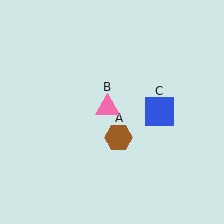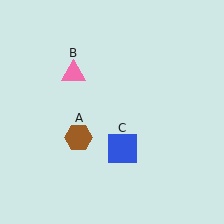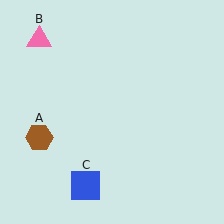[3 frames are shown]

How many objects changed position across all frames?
3 objects changed position: brown hexagon (object A), pink triangle (object B), blue square (object C).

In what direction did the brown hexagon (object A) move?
The brown hexagon (object A) moved left.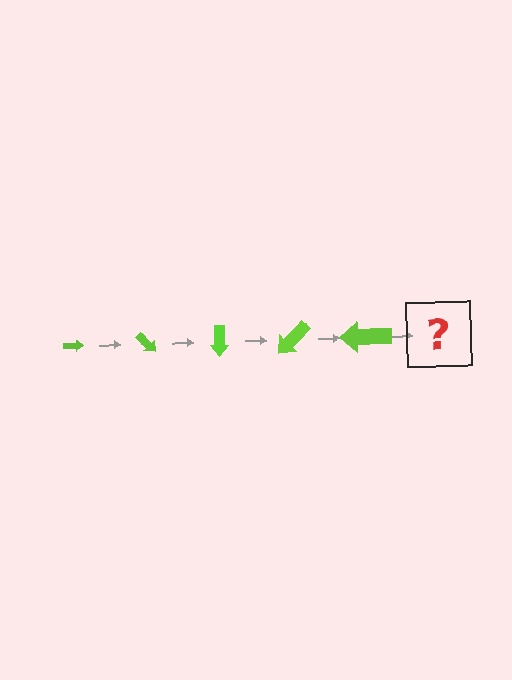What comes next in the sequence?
The next element should be an arrow, larger than the previous one and rotated 225 degrees from the start.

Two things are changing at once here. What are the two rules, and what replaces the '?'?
The two rules are that the arrow grows larger each step and it rotates 45 degrees each step. The '?' should be an arrow, larger than the previous one and rotated 225 degrees from the start.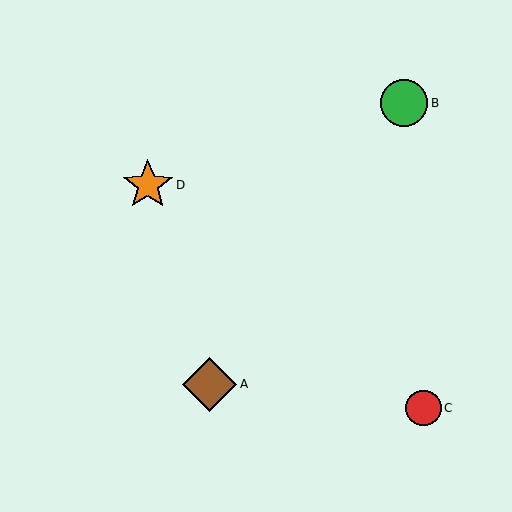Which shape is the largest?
The brown diamond (labeled A) is the largest.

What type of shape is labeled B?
Shape B is a green circle.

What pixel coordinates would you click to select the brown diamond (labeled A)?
Click at (209, 384) to select the brown diamond A.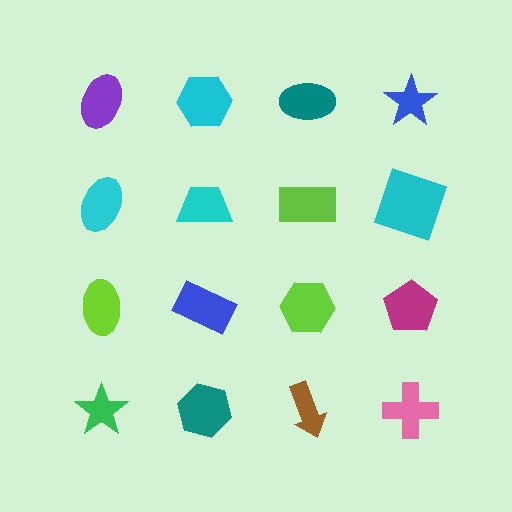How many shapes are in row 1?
4 shapes.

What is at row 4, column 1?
A green star.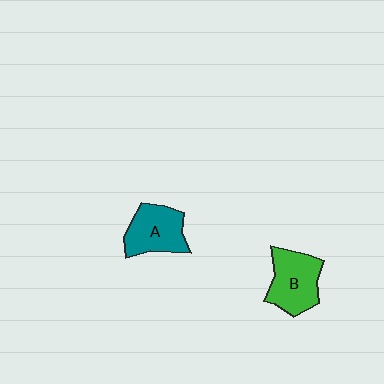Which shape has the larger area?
Shape B (green).